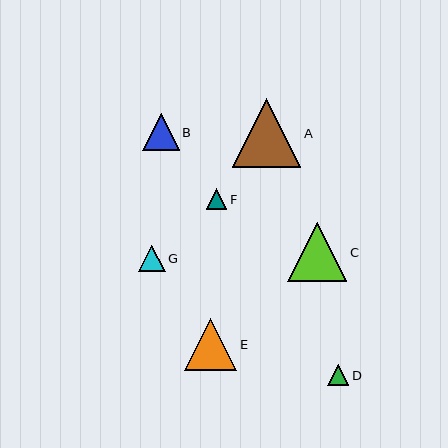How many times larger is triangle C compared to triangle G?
Triangle C is approximately 2.2 times the size of triangle G.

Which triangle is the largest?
Triangle A is the largest with a size of approximately 69 pixels.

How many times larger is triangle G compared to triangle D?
Triangle G is approximately 1.3 times the size of triangle D.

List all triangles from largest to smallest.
From largest to smallest: A, C, E, B, G, D, F.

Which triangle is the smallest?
Triangle F is the smallest with a size of approximately 21 pixels.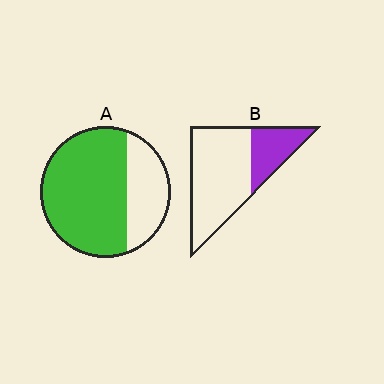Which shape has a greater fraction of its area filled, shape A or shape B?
Shape A.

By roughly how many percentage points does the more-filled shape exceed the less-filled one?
By roughly 40 percentage points (A over B).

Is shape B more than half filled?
No.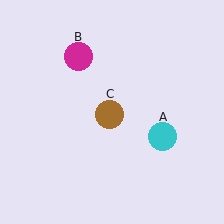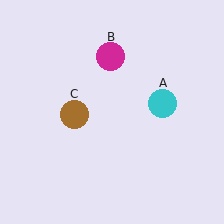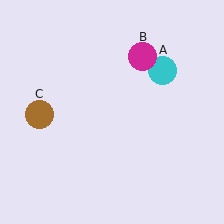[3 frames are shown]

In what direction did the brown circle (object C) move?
The brown circle (object C) moved left.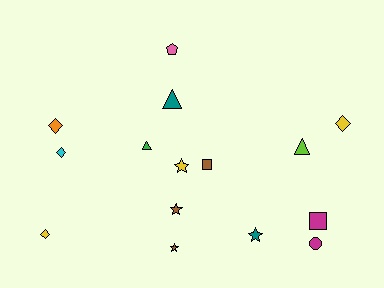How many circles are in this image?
There is 1 circle.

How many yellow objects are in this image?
There are 3 yellow objects.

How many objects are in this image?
There are 15 objects.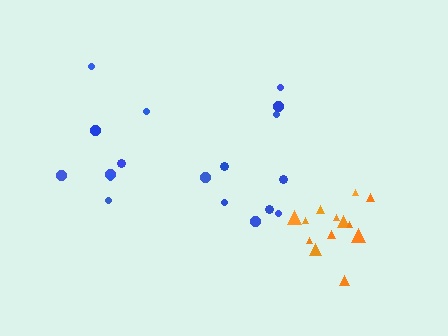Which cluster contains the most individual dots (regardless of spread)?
Blue (18).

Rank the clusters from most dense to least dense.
orange, blue.